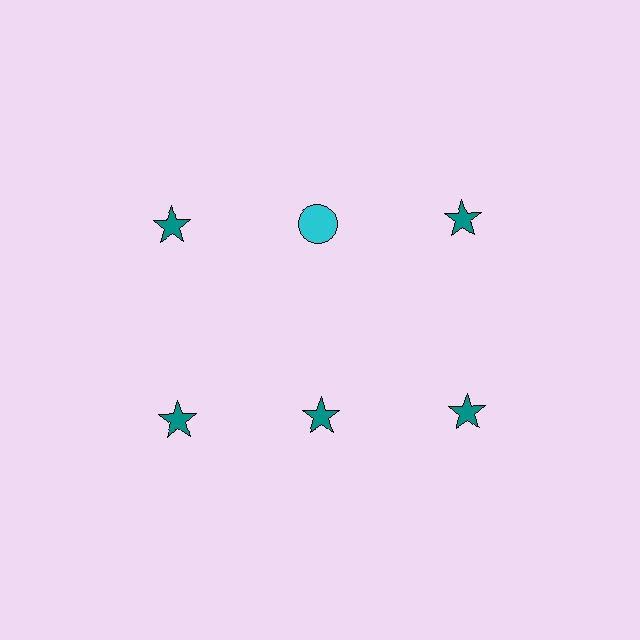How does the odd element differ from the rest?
It differs in both color (cyan instead of teal) and shape (circle instead of star).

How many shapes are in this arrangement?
There are 6 shapes arranged in a grid pattern.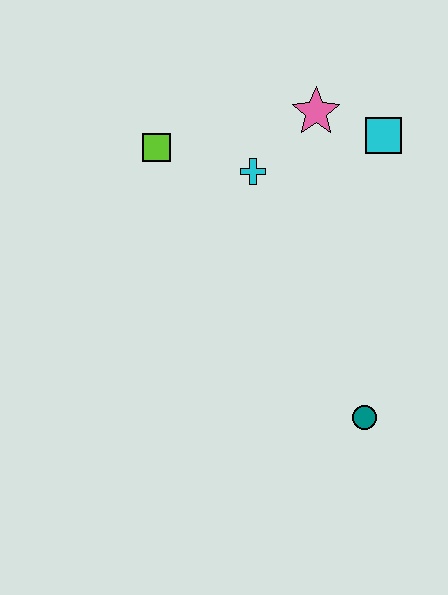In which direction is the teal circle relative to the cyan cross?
The teal circle is below the cyan cross.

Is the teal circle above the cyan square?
No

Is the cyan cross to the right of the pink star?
No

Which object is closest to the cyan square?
The pink star is closest to the cyan square.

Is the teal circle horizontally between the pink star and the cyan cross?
No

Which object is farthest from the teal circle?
The lime square is farthest from the teal circle.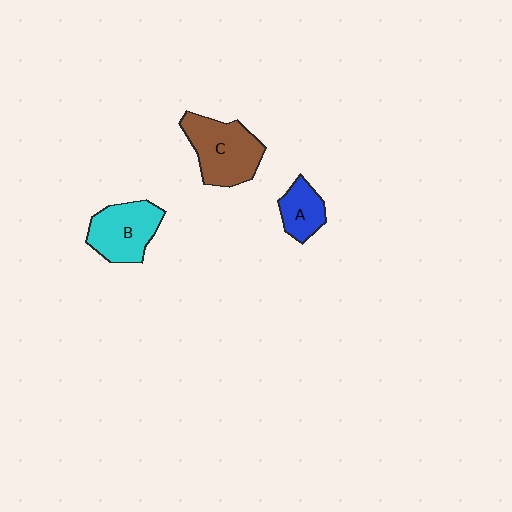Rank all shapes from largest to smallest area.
From largest to smallest: C (brown), B (cyan), A (blue).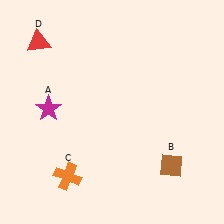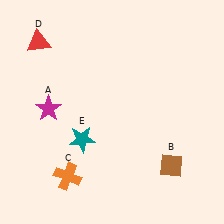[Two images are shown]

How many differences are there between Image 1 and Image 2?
There is 1 difference between the two images.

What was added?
A teal star (E) was added in Image 2.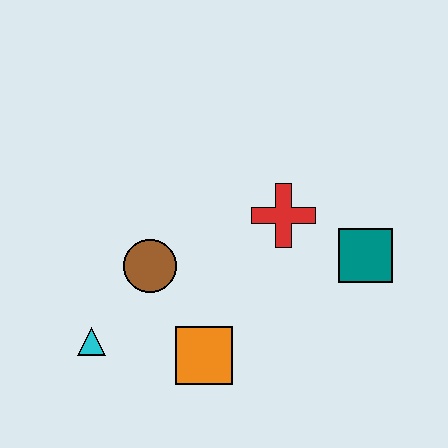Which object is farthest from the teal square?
The cyan triangle is farthest from the teal square.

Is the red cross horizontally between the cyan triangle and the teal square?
Yes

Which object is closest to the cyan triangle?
The brown circle is closest to the cyan triangle.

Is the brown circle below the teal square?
Yes